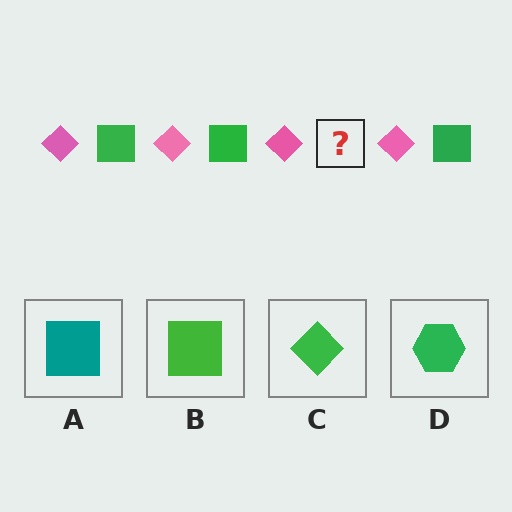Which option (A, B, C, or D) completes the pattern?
B.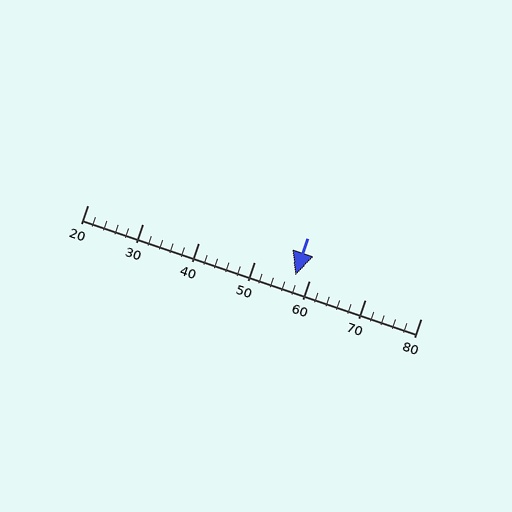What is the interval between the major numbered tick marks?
The major tick marks are spaced 10 units apart.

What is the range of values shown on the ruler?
The ruler shows values from 20 to 80.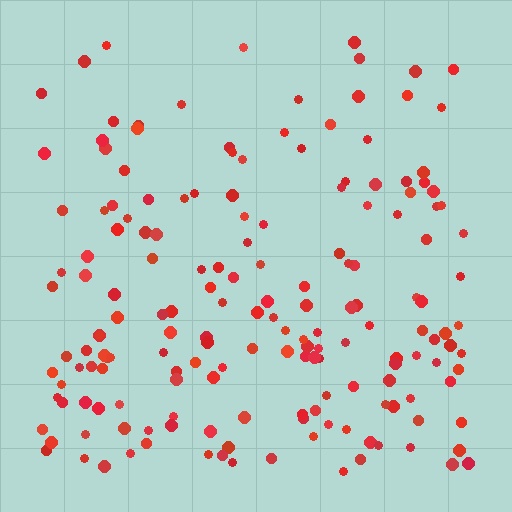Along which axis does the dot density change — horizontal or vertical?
Vertical.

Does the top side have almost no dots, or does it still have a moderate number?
Still a moderate number, just noticeably fewer than the bottom.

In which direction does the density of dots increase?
From top to bottom, with the bottom side densest.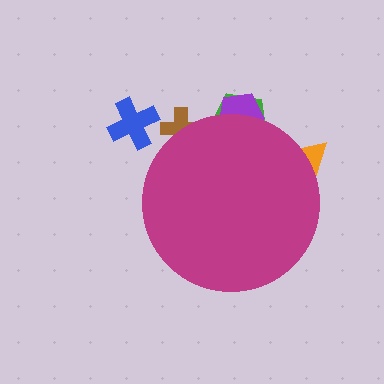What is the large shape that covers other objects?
A magenta circle.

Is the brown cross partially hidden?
Yes, the brown cross is partially hidden behind the magenta circle.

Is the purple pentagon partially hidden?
Yes, the purple pentagon is partially hidden behind the magenta circle.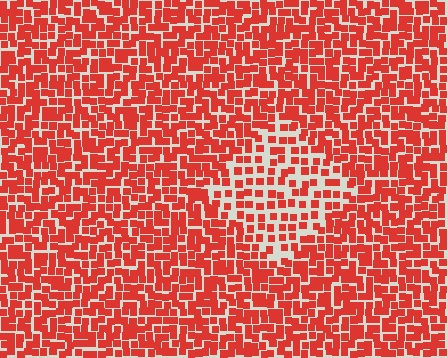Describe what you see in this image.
The image contains small red elements arranged at two different densities. A diamond-shaped region is visible where the elements are less densely packed than the surrounding area.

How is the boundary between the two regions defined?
The boundary is defined by a change in element density (approximately 1.9x ratio). All elements are the same color, size, and shape.